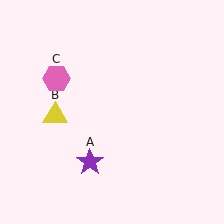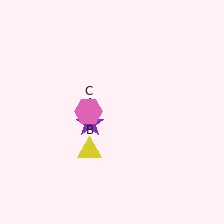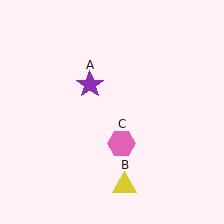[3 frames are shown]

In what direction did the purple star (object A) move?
The purple star (object A) moved up.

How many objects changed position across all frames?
3 objects changed position: purple star (object A), yellow triangle (object B), pink hexagon (object C).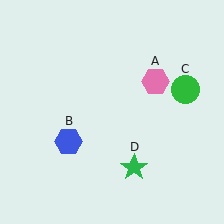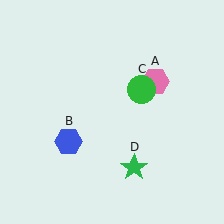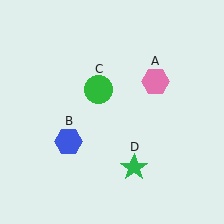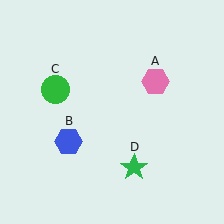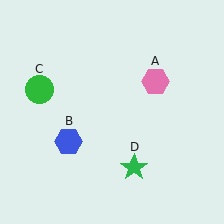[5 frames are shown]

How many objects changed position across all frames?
1 object changed position: green circle (object C).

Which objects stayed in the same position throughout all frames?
Pink hexagon (object A) and blue hexagon (object B) and green star (object D) remained stationary.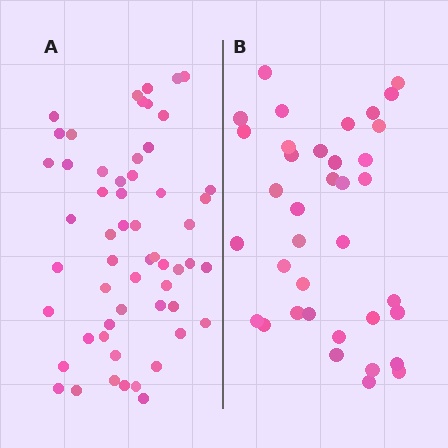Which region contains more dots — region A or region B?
Region A (the left region) has more dots.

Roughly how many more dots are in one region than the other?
Region A has approximately 20 more dots than region B.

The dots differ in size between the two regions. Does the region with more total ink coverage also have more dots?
No. Region B has more total ink coverage because its dots are larger, but region A actually contains more individual dots. Total area can be misleading — the number of items is what matters here.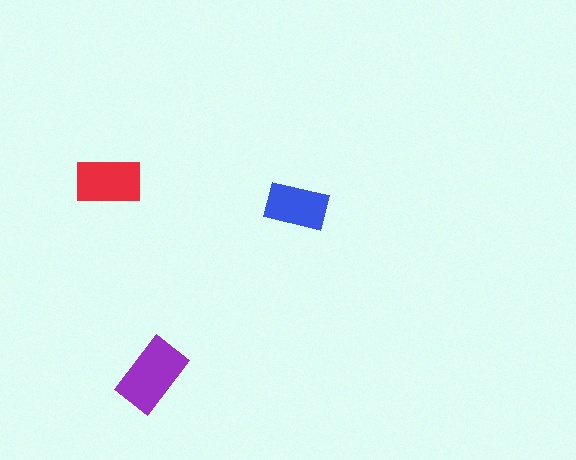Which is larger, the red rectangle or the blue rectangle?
The red one.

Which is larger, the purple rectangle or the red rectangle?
The purple one.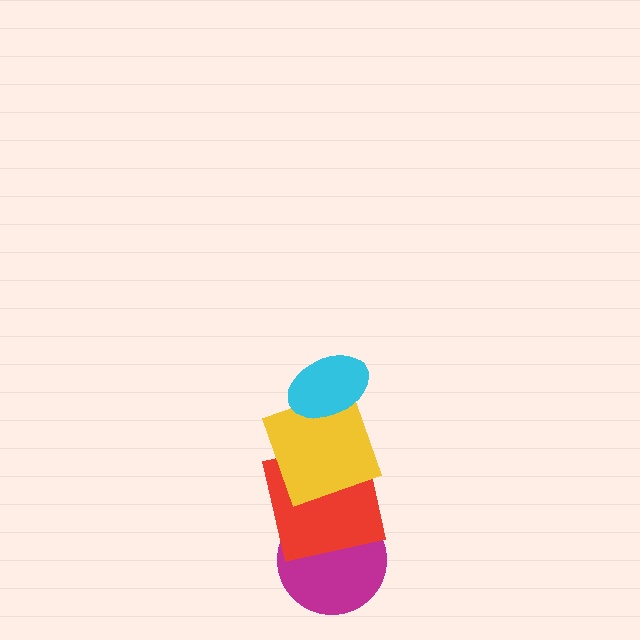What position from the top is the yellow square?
The yellow square is 2nd from the top.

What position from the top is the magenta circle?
The magenta circle is 4th from the top.